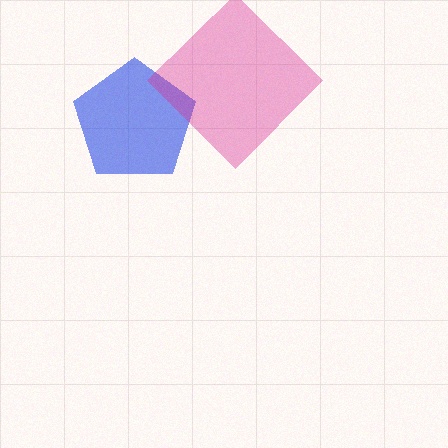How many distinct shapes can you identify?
There are 2 distinct shapes: a blue pentagon, a magenta diamond.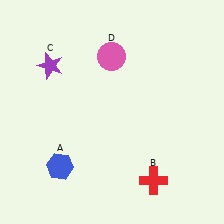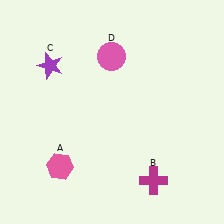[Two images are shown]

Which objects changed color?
A changed from blue to pink. B changed from red to magenta.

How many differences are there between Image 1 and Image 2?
There are 2 differences between the two images.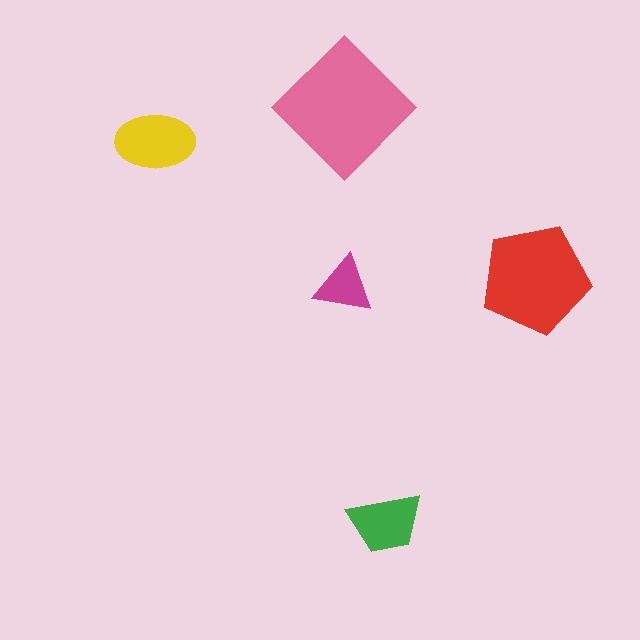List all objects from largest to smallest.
The pink diamond, the red pentagon, the yellow ellipse, the green trapezoid, the magenta triangle.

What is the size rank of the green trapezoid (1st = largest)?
4th.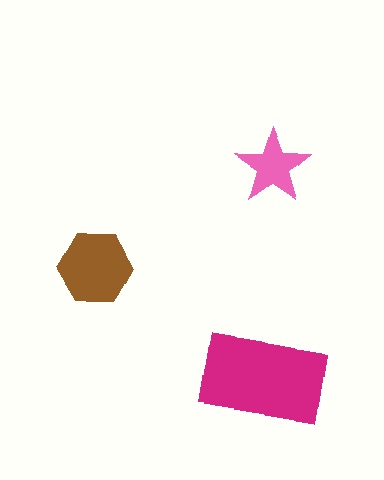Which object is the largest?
The magenta rectangle.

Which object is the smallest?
The pink star.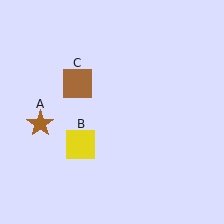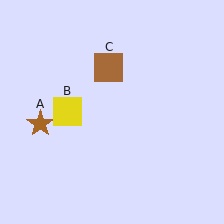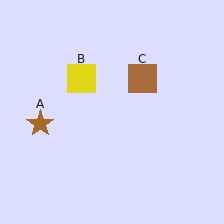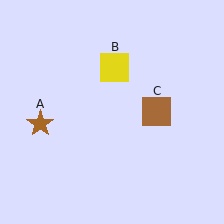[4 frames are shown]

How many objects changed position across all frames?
2 objects changed position: yellow square (object B), brown square (object C).